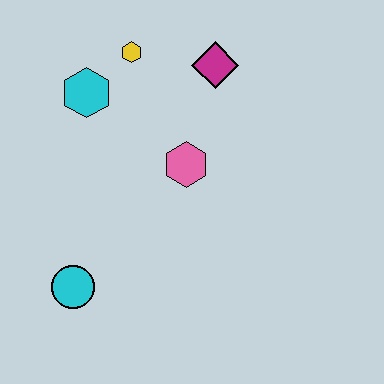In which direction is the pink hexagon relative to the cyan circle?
The pink hexagon is above the cyan circle.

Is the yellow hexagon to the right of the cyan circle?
Yes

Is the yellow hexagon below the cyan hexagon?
No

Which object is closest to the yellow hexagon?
The cyan hexagon is closest to the yellow hexagon.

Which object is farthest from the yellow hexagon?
The cyan circle is farthest from the yellow hexagon.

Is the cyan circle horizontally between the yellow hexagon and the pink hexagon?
No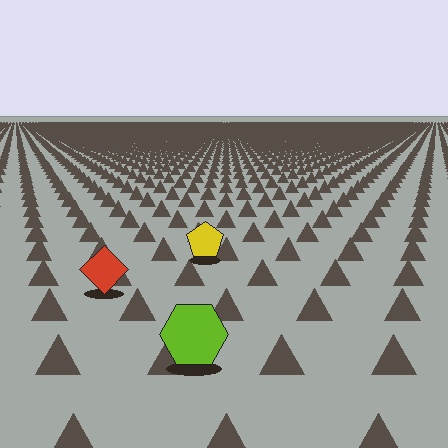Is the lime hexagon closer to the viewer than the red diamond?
Yes. The lime hexagon is closer — you can tell from the texture gradient: the ground texture is coarser near it.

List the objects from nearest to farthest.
From nearest to farthest: the lime hexagon, the red diamond, the yellow pentagon.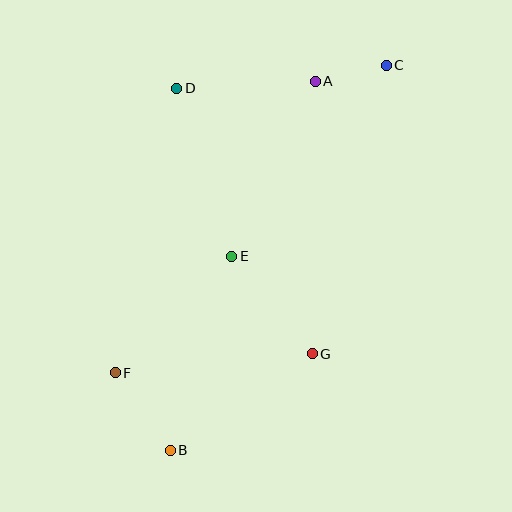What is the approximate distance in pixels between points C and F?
The distance between C and F is approximately 410 pixels.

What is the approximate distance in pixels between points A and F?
The distance between A and F is approximately 354 pixels.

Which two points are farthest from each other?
Points B and C are farthest from each other.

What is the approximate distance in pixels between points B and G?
The distance between B and G is approximately 171 pixels.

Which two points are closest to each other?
Points A and C are closest to each other.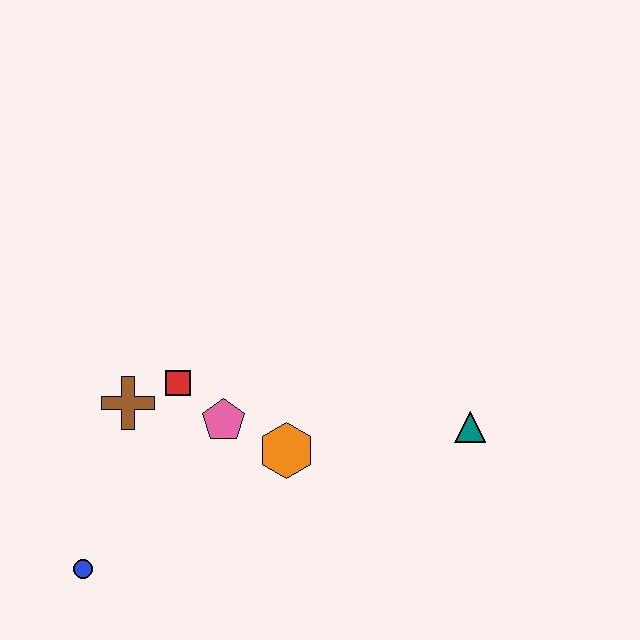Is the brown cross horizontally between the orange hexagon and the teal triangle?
No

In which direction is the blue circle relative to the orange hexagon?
The blue circle is to the left of the orange hexagon.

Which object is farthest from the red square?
The teal triangle is farthest from the red square.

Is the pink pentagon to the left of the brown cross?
No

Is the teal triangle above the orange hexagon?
Yes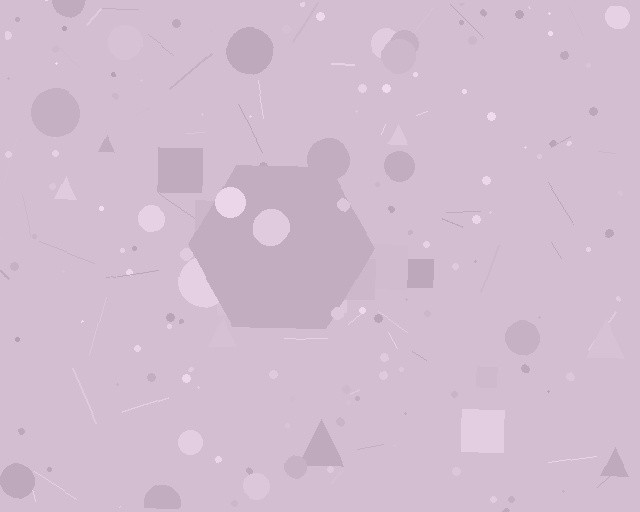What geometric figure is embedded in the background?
A hexagon is embedded in the background.